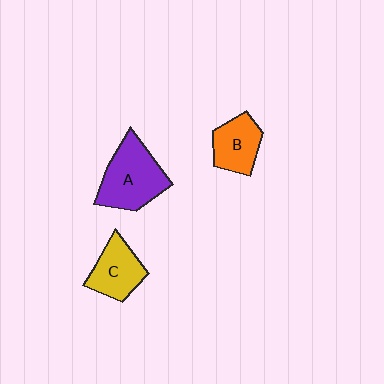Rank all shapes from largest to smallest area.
From largest to smallest: A (purple), C (yellow), B (orange).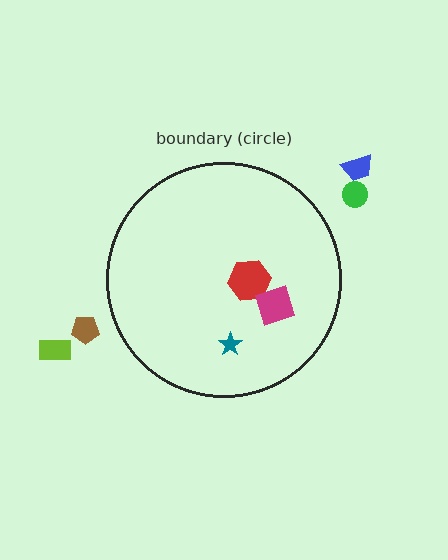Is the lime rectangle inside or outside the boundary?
Outside.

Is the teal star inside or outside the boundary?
Inside.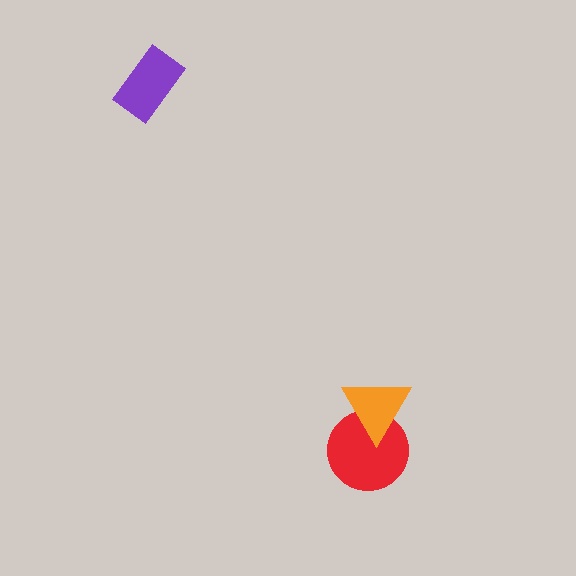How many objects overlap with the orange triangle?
1 object overlaps with the orange triangle.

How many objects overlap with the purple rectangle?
0 objects overlap with the purple rectangle.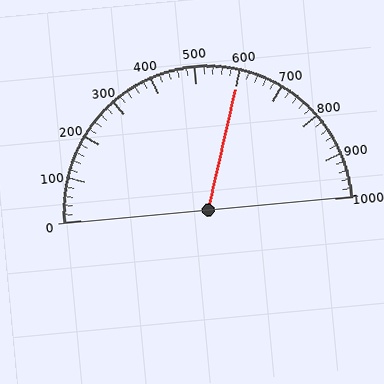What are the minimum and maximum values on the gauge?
The gauge ranges from 0 to 1000.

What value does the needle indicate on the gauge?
The needle indicates approximately 600.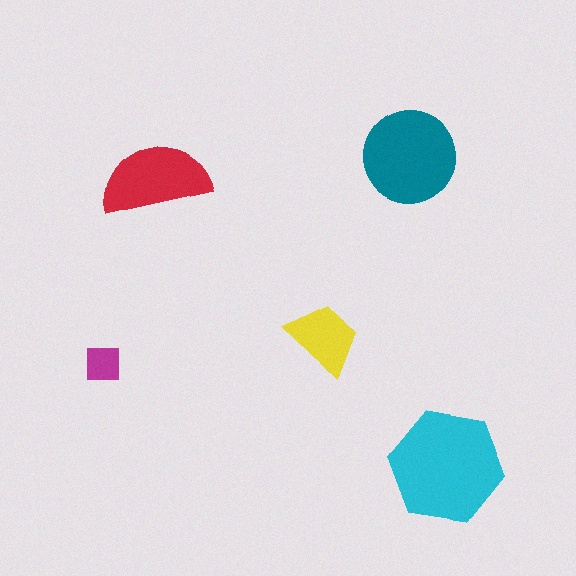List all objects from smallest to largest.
The magenta square, the yellow trapezoid, the red semicircle, the teal circle, the cyan hexagon.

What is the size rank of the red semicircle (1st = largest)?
3rd.